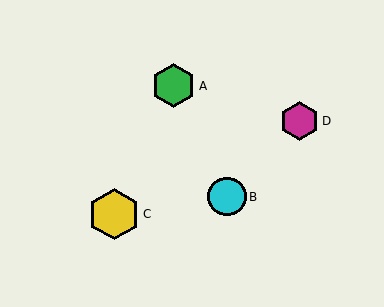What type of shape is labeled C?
Shape C is a yellow hexagon.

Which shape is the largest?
The yellow hexagon (labeled C) is the largest.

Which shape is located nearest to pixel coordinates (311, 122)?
The magenta hexagon (labeled D) at (300, 121) is nearest to that location.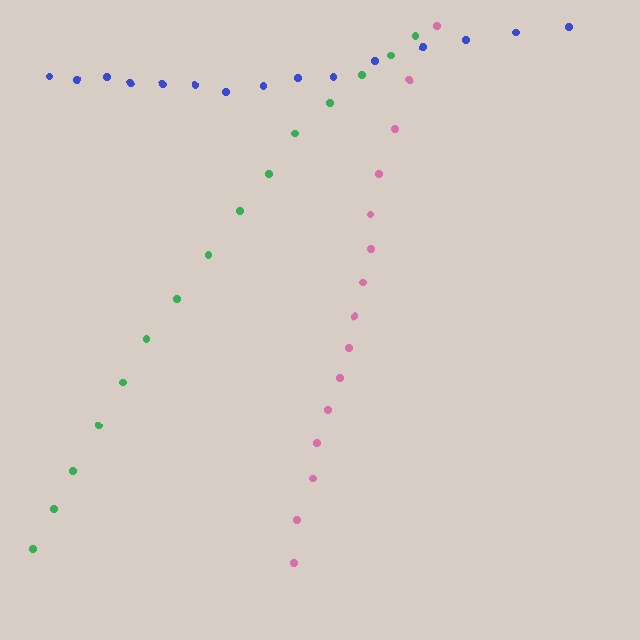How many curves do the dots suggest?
There are 3 distinct paths.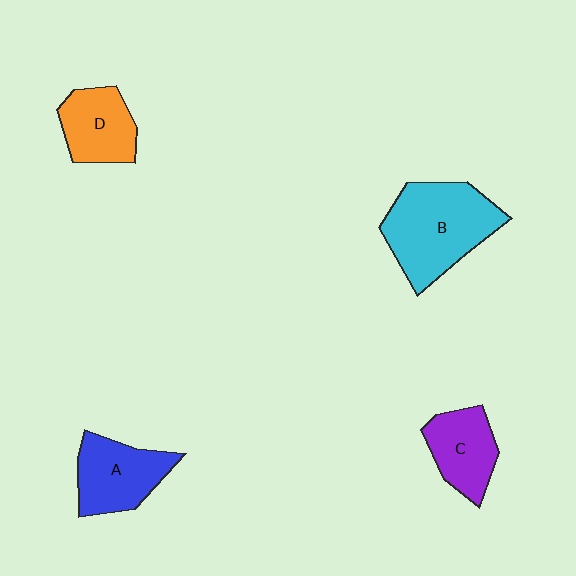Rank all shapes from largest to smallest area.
From largest to smallest: B (cyan), A (blue), D (orange), C (purple).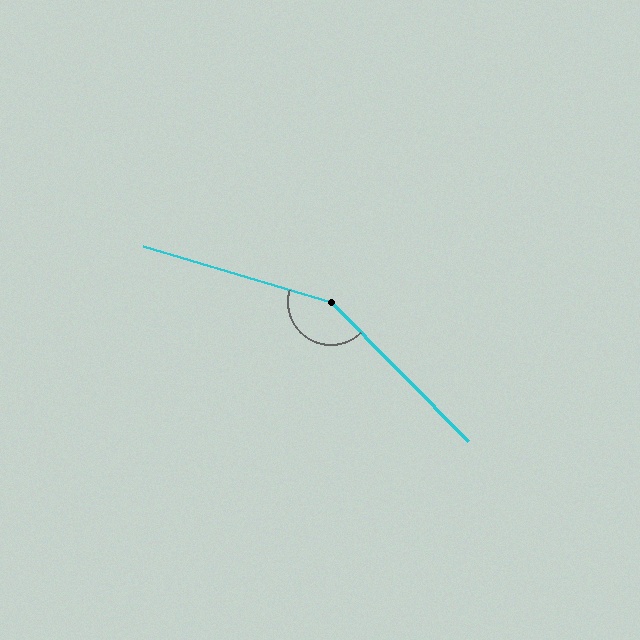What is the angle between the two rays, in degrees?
Approximately 151 degrees.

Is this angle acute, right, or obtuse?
It is obtuse.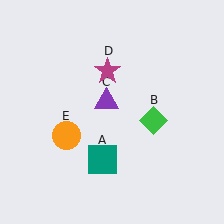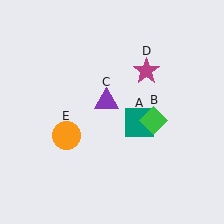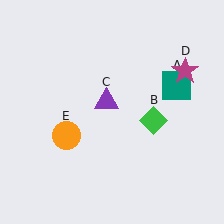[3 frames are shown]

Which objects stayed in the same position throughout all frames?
Green diamond (object B) and purple triangle (object C) and orange circle (object E) remained stationary.